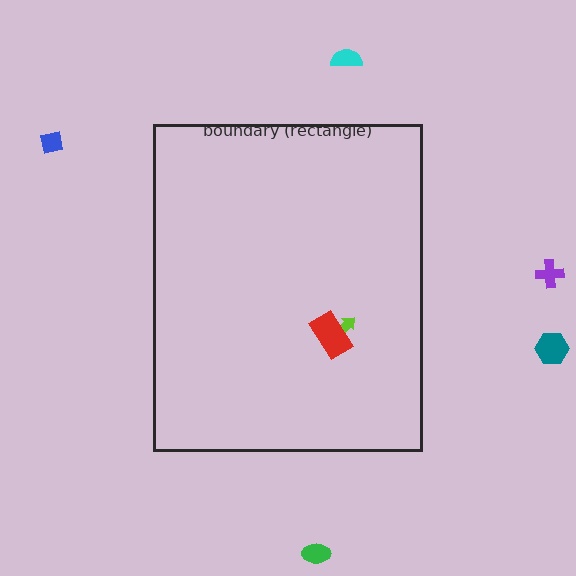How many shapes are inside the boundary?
2 inside, 5 outside.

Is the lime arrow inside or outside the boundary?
Inside.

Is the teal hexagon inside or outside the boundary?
Outside.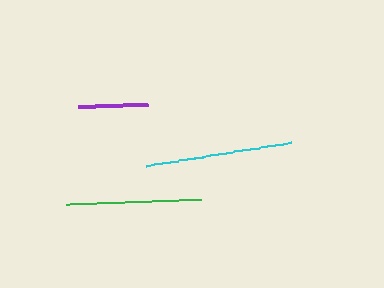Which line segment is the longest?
The cyan line is the longest at approximately 147 pixels.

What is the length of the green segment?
The green segment is approximately 134 pixels long.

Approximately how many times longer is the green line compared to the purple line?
The green line is approximately 1.9 times the length of the purple line.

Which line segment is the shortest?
The purple line is the shortest at approximately 70 pixels.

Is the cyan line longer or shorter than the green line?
The cyan line is longer than the green line.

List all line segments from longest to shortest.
From longest to shortest: cyan, green, purple.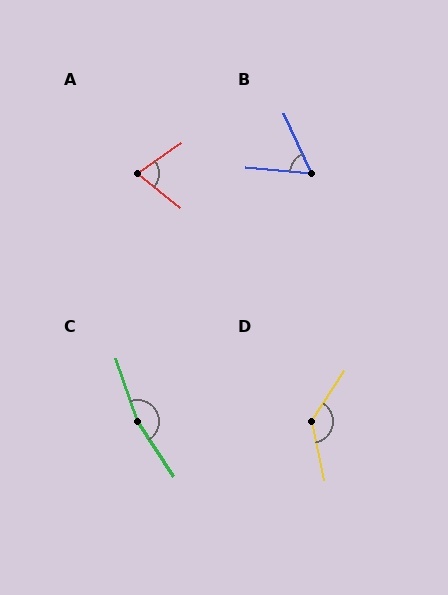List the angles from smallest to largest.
B (61°), A (73°), D (134°), C (165°).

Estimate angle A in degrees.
Approximately 73 degrees.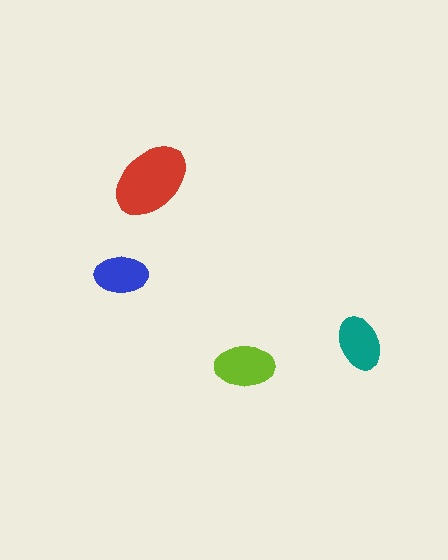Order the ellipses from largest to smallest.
the red one, the lime one, the teal one, the blue one.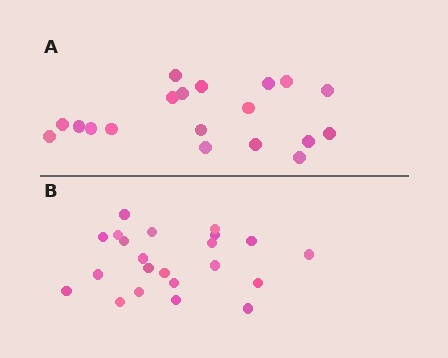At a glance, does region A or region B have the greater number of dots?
Region B (the bottom region) has more dots.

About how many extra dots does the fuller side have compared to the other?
Region B has just a few more — roughly 2 or 3 more dots than region A.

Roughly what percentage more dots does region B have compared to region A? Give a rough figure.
About 15% more.